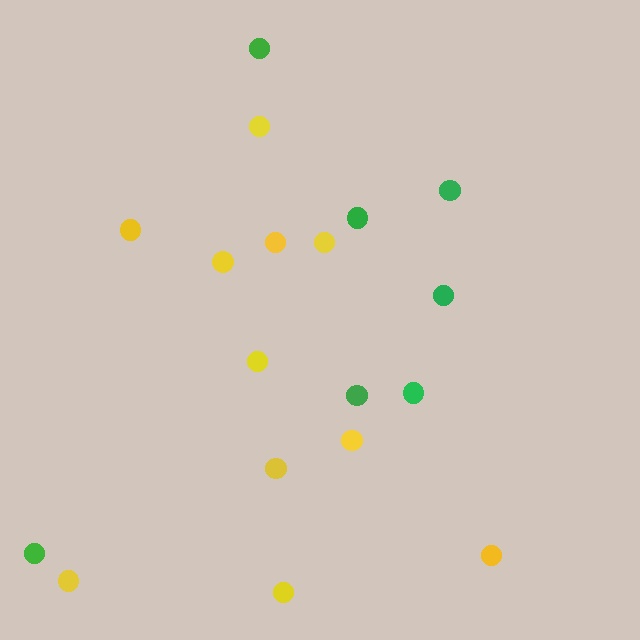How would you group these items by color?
There are 2 groups: one group of yellow circles (11) and one group of green circles (7).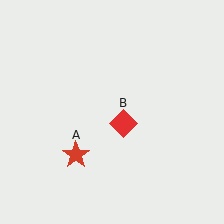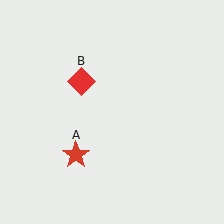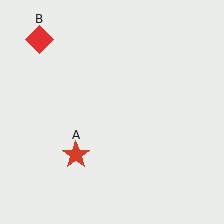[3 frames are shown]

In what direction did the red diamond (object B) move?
The red diamond (object B) moved up and to the left.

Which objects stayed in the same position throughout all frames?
Red star (object A) remained stationary.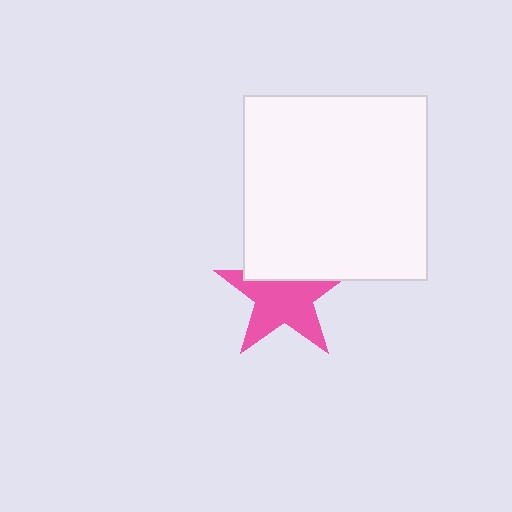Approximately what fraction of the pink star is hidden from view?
Roughly 33% of the pink star is hidden behind the white square.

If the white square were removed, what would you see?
You would see the complete pink star.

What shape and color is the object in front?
The object in front is a white square.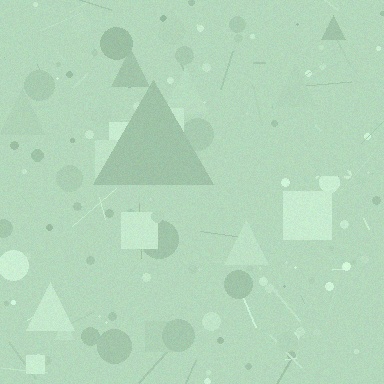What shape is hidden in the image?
A triangle is hidden in the image.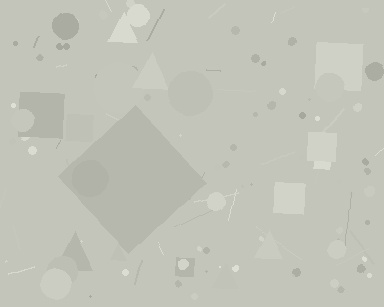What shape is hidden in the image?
A diamond is hidden in the image.